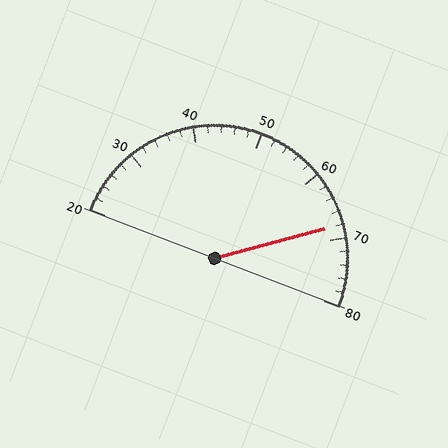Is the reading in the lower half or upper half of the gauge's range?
The reading is in the upper half of the range (20 to 80).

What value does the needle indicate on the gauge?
The needle indicates approximately 68.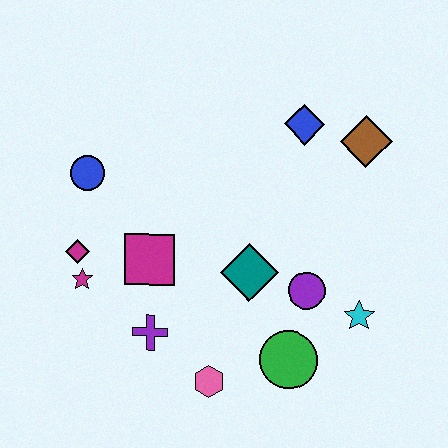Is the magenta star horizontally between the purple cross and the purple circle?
No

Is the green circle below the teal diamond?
Yes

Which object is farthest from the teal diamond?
The blue circle is farthest from the teal diamond.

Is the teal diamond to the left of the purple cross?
No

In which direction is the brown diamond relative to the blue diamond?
The brown diamond is to the right of the blue diamond.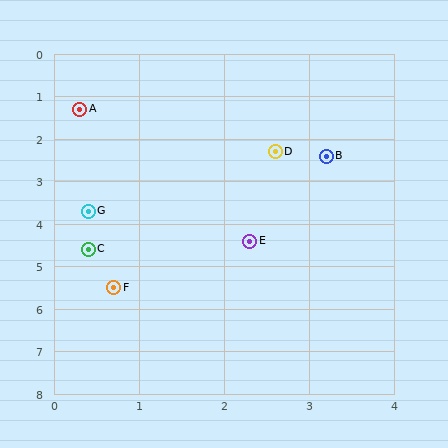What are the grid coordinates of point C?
Point C is at approximately (0.4, 4.6).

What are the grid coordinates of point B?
Point B is at approximately (3.2, 2.4).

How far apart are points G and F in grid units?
Points G and F are about 1.8 grid units apart.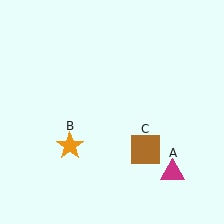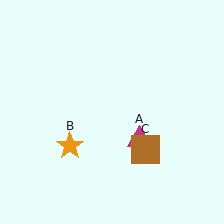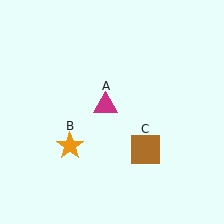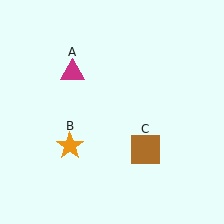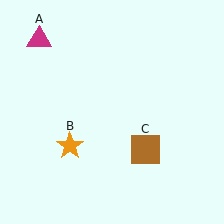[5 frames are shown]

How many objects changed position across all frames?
1 object changed position: magenta triangle (object A).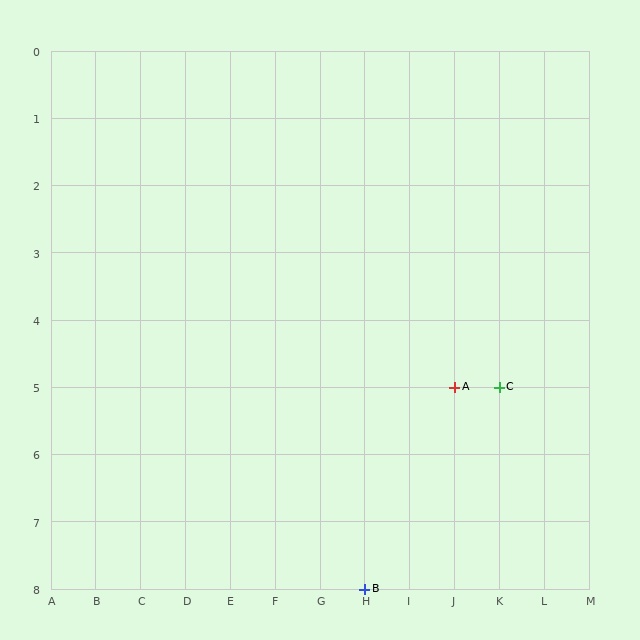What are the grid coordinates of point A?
Point A is at grid coordinates (J, 5).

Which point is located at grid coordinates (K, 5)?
Point C is at (K, 5).